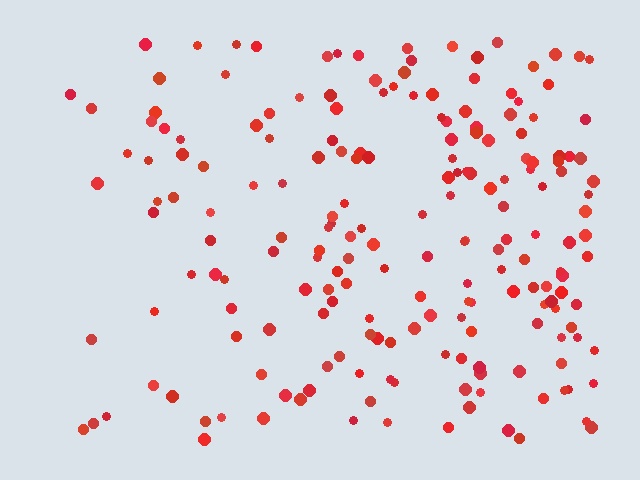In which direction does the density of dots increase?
From left to right, with the right side densest.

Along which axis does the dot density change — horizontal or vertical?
Horizontal.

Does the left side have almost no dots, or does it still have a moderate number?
Still a moderate number, just noticeably fewer than the right.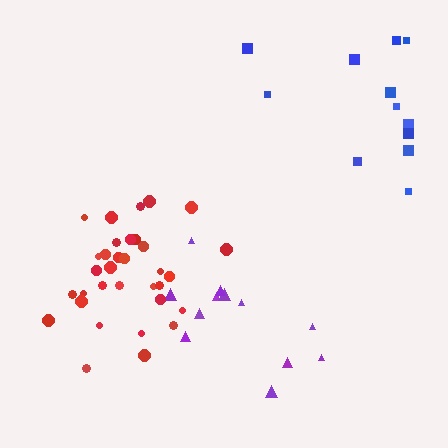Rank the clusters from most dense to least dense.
red, purple, blue.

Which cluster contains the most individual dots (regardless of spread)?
Red (33).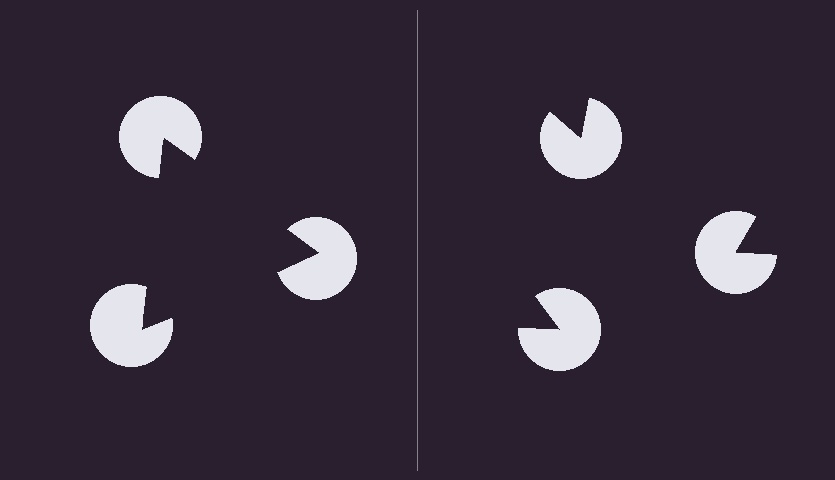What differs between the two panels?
The pac-man discs are positioned identically on both sides; only the wedge orientations differ. On the left they align to a triangle; on the right they are misaligned.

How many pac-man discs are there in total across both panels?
6 — 3 on each side.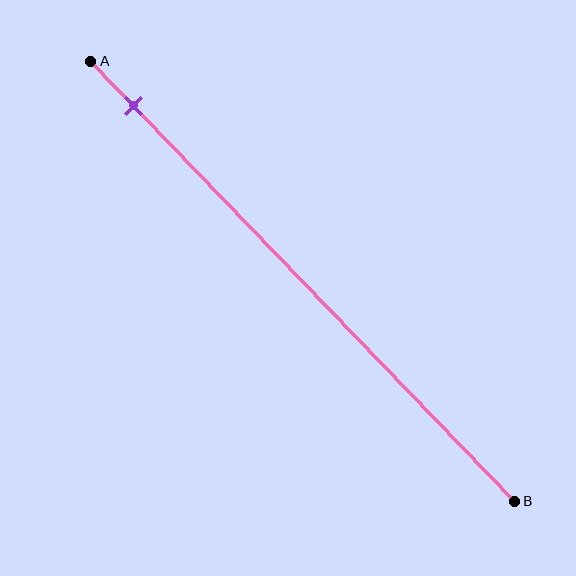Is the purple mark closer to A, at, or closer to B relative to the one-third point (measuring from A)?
The purple mark is closer to point A than the one-third point of segment AB.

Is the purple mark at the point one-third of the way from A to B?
No, the mark is at about 10% from A, not at the 33% one-third point.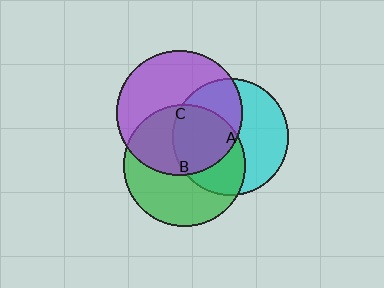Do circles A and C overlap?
Yes.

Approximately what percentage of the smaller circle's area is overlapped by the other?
Approximately 45%.